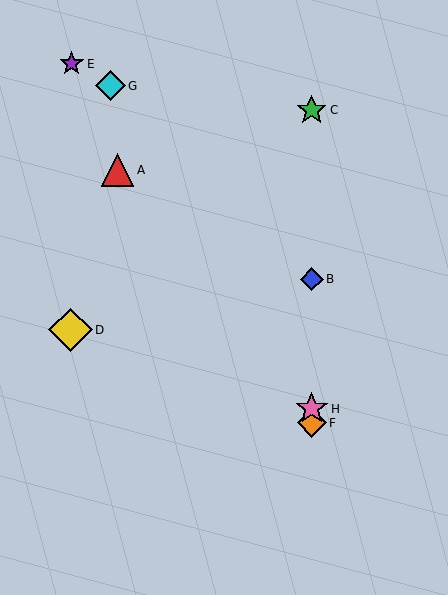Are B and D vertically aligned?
No, B is at x≈312 and D is at x≈71.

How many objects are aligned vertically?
4 objects (B, C, F, H) are aligned vertically.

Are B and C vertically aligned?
Yes, both are at x≈312.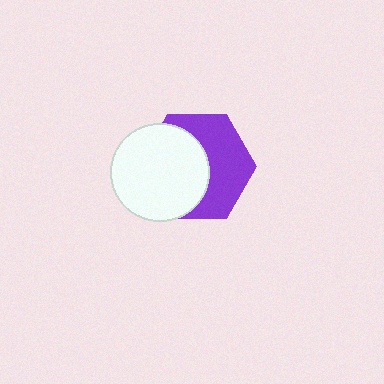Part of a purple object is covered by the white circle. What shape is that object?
It is a hexagon.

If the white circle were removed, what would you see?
You would see the complete purple hexagon.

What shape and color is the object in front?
The object in front is a white circle.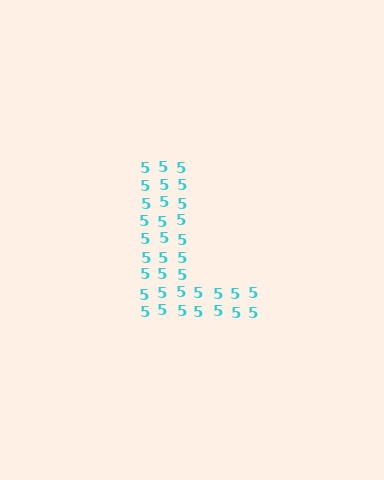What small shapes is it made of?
It is made of small digit 5's.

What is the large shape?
The large shape is the letter L.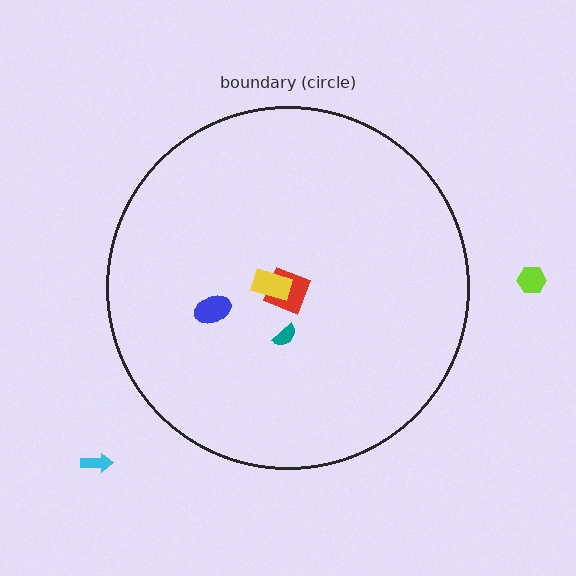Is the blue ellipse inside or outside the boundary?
Inside.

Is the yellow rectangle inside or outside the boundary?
Inside.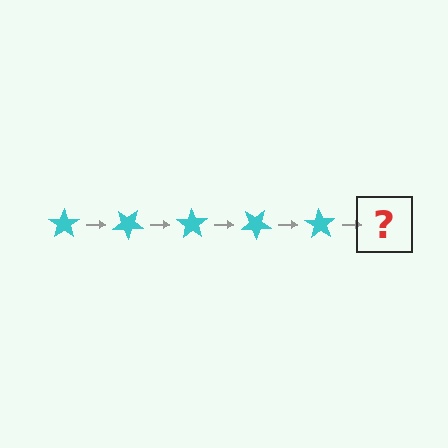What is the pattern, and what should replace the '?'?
The pattern is that the star rotates 35 degrees each step. The '?' should be a cyan star rotated 175 degrees.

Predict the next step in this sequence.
The next step is a cyan star rotated 175 degrees.